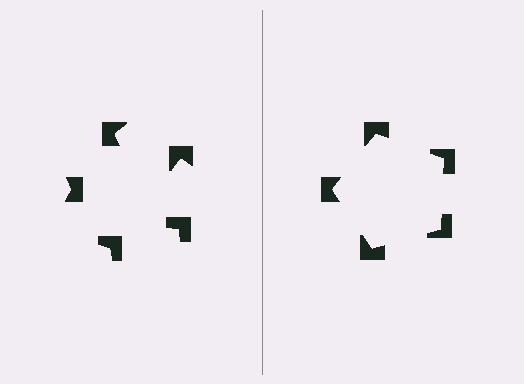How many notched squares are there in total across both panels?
10 — 5 on each side.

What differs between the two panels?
The notched squares are positioned identically on both sides; only the wedge orientations differ. On the right they align to a pentagon; on the left they are misaligned.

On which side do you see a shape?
An illusory pentagon appears on the right side. On the left side the wedge cuts are rotated, so no coherent shape forms.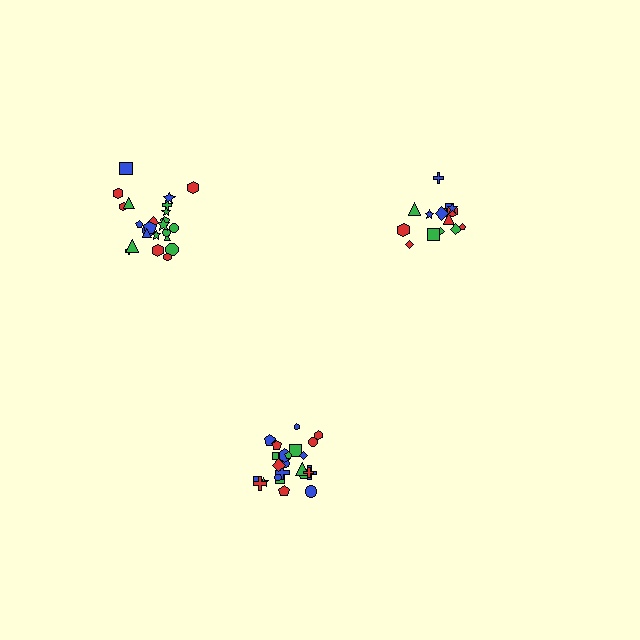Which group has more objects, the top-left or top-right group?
The top-left group.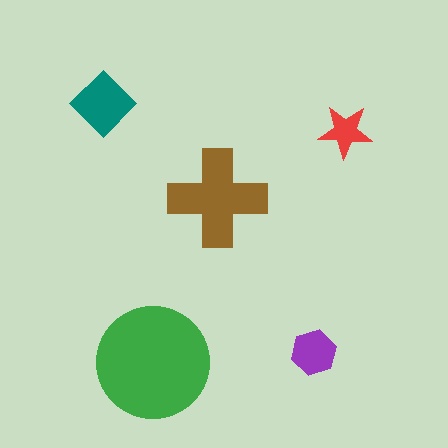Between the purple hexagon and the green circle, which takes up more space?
The green circle.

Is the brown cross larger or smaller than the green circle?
Smaller.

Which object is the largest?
The green circle.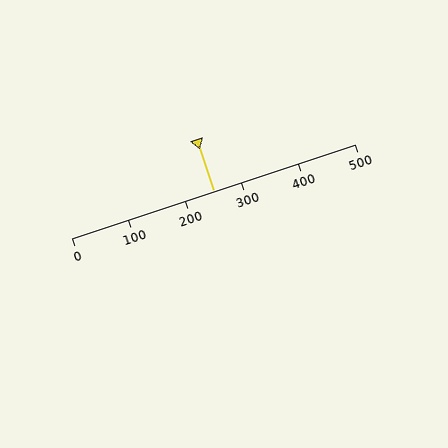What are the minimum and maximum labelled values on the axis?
The axis runs from 0 to 500.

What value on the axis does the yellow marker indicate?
The marker indicates approximately 250.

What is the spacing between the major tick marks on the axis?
The major ticks are spaced 100 apart.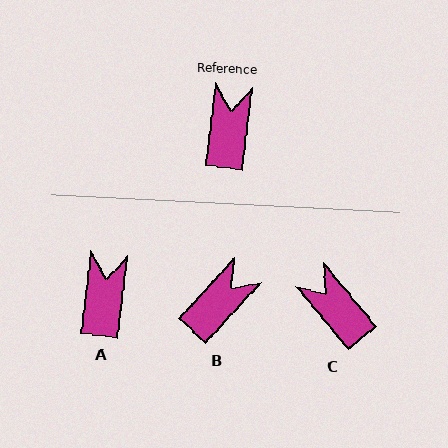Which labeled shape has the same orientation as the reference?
A.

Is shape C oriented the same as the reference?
No, it is off by about 46 degrees.